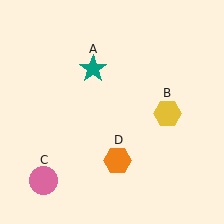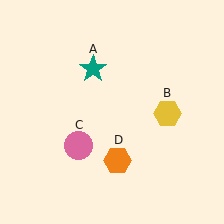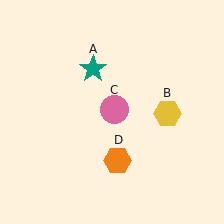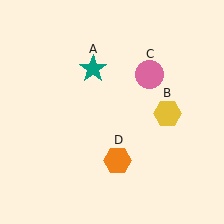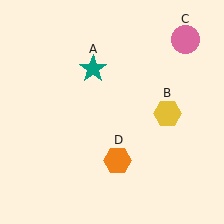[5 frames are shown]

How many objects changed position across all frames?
1 object changed position: pink circle (object C).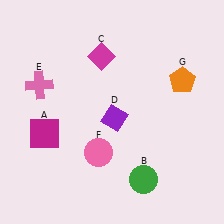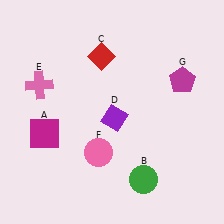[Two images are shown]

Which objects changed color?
C changed from magenta to red. G changed from orange to magenta.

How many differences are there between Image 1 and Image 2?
There are 2 differences between the two images.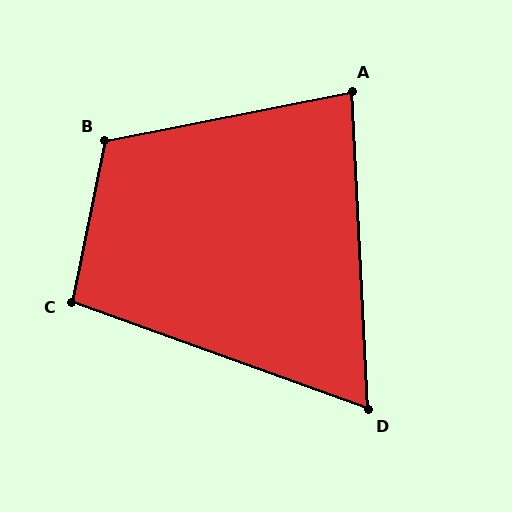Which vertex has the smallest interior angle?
D, at approximately 67 degrees.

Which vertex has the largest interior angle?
B, at approximately 113 degrees.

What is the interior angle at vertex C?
Approximately 98 degrees (obtuse).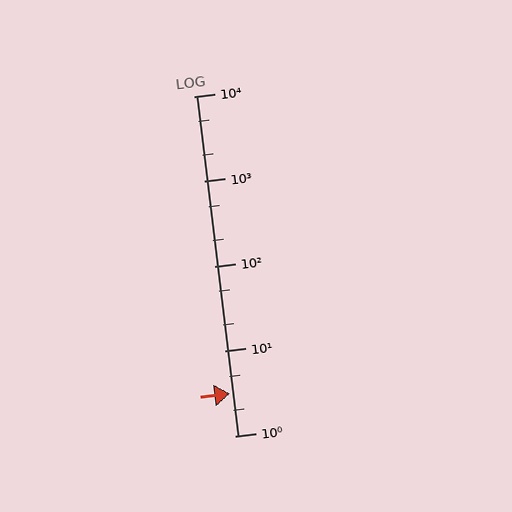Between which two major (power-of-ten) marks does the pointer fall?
The pointer is between 1 and 10.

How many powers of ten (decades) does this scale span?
The scale spans 4 decades, from 1 to 10000.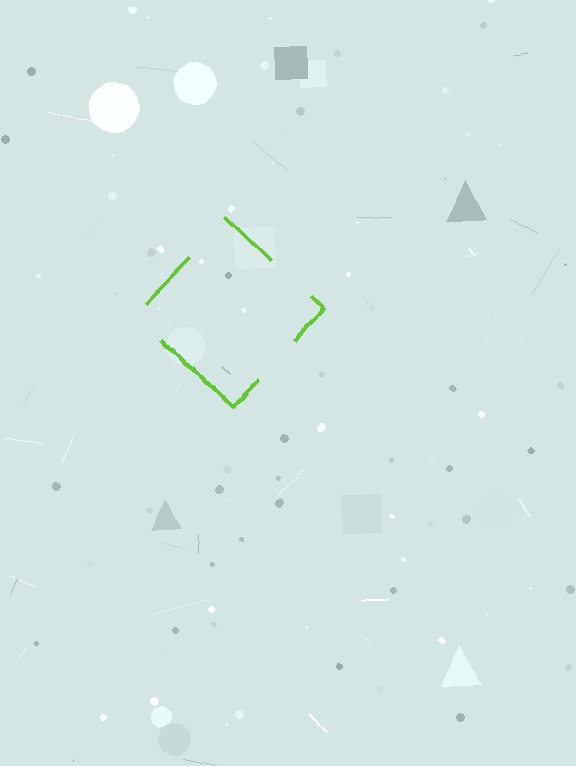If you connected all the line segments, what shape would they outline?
They would outline a diamond.